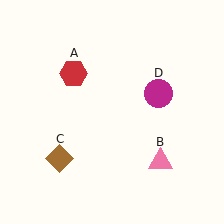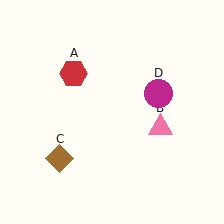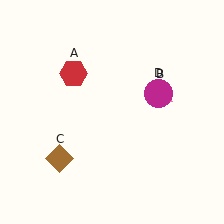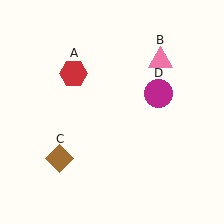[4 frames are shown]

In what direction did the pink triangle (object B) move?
The pink triangle (object B) moved up.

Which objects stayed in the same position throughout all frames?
Red hexagon (object A) and brown diamond (object C) and magenta circle (object D) remained stationary.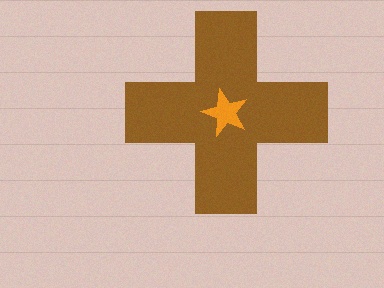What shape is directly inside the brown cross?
The orange star.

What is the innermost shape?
The orange star.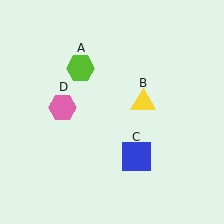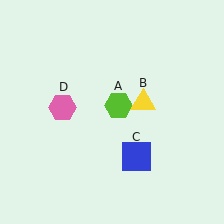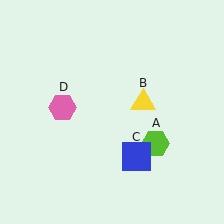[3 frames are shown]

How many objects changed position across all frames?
1 object changed position: lime hexagon (object A).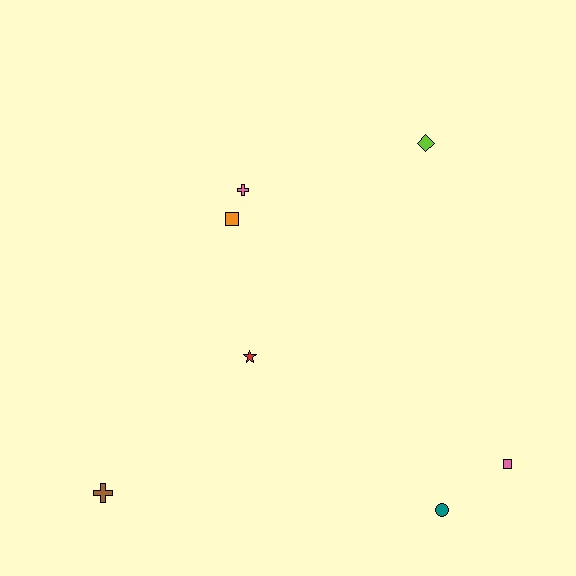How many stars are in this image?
There is 1 star.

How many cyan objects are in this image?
There are no cyan objects.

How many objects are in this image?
There are 7 objects.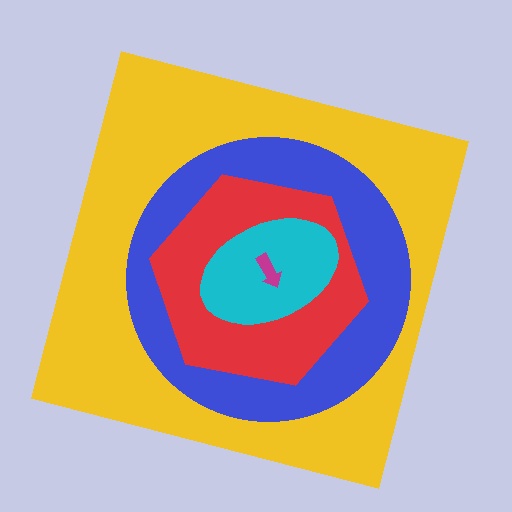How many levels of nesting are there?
5.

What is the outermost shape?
The yellow square.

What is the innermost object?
The magenta arrow.